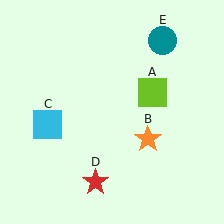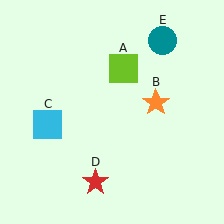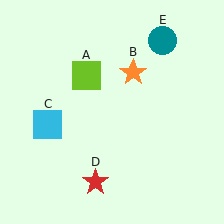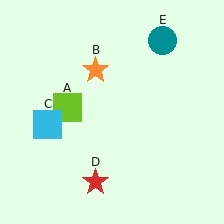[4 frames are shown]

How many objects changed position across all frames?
2 objects changed position: lime square (object A), orange star (object B).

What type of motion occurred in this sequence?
The lime square (object A), orange star (object B) rotated counterclockwise around the center of the scene.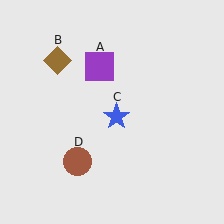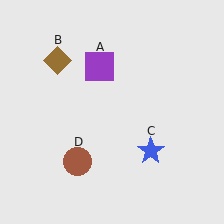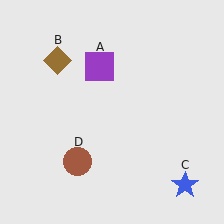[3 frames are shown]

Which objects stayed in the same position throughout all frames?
Purple square (object A) and brown diamond (object B) and brown circle (object D) remained stationary.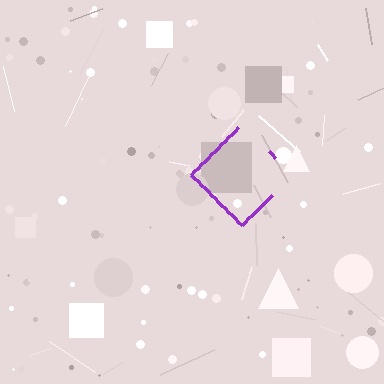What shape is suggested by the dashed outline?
The dashed outline suggests a diamond.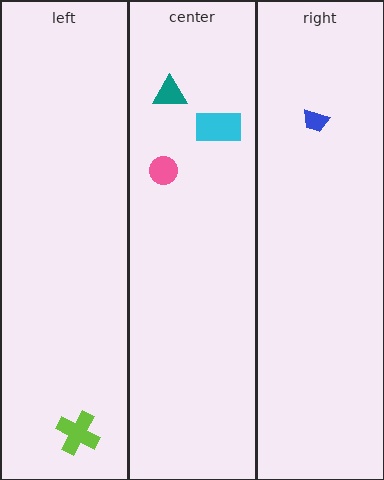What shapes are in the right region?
The blue trapezoid.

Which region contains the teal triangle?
The center region.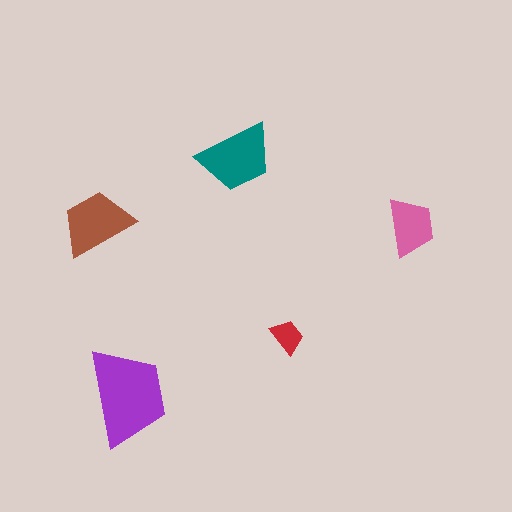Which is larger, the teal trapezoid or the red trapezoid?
The teal one.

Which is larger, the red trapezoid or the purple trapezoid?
The purple one.